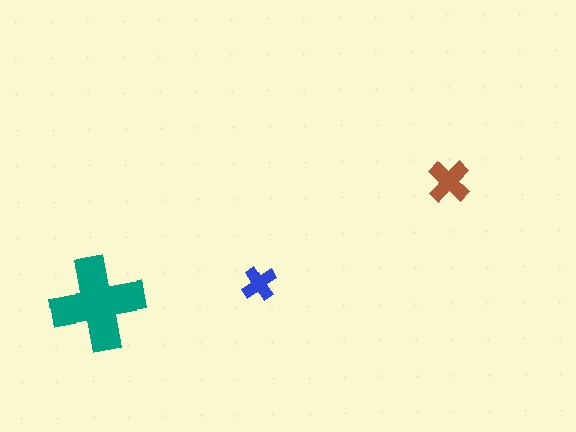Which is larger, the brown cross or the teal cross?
The teal one.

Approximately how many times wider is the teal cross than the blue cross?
About 2.5 times wider.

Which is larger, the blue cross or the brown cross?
The brown one.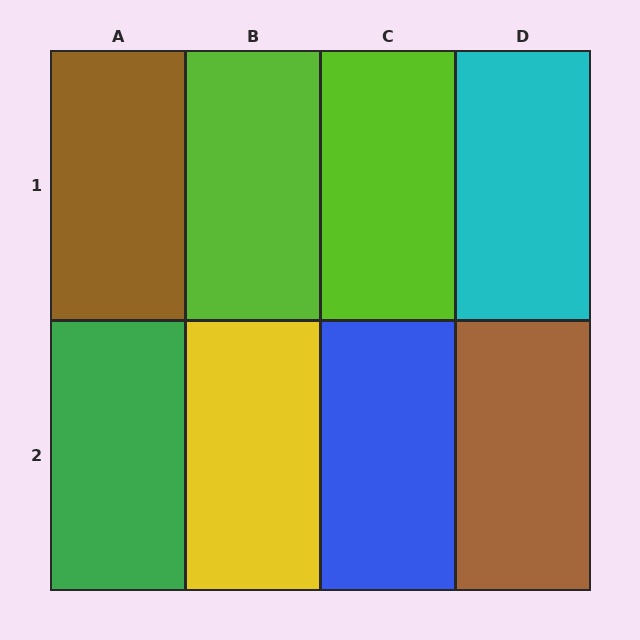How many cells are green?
1 cell is green.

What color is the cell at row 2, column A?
Green.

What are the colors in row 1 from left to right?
Brown, lime, lime, cyan.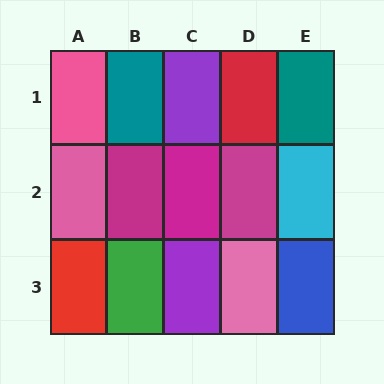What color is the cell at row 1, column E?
Teal.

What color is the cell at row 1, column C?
Purple.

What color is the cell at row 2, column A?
Pink.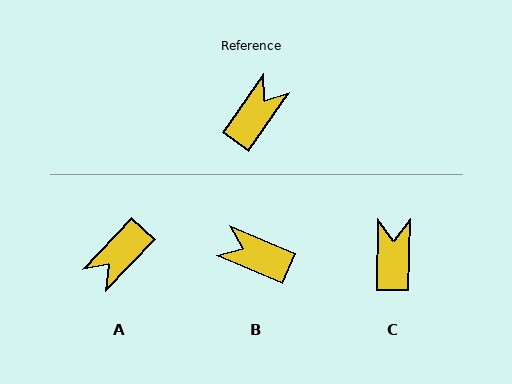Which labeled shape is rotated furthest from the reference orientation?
A, about 171 degrees away.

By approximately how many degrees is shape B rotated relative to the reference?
Approximately 102 degrees counter-clockwise.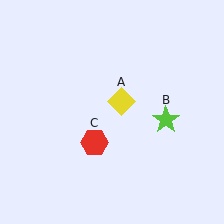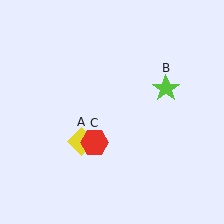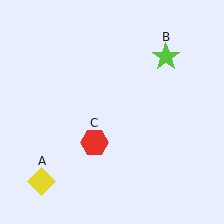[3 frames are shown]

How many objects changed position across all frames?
2 objects changed position: yellow diamond (object A), lime star (object B).